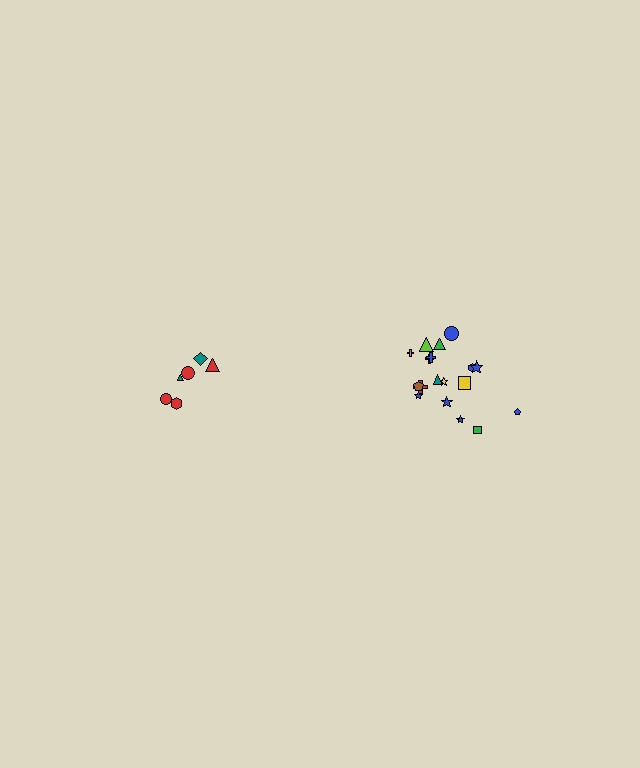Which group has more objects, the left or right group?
The right group.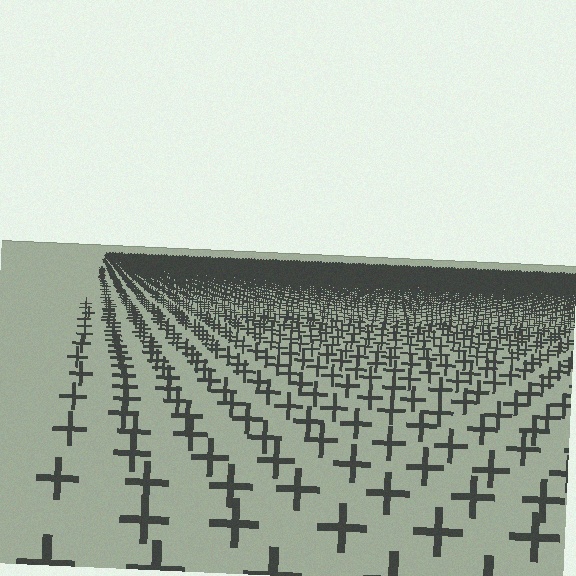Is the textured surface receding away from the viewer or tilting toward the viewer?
The surface is receding away from the viewer. Texture elements get smaller and denser toward the top.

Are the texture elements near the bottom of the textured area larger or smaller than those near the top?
Larger. Near the bottom, elements are closer to the viewer and appear at a bigger on-screen size.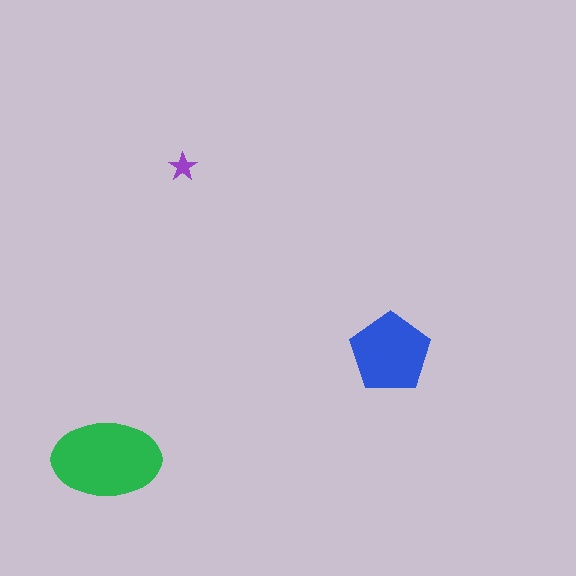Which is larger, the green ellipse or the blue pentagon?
The green ellipse.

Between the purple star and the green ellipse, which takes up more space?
The green ellipse.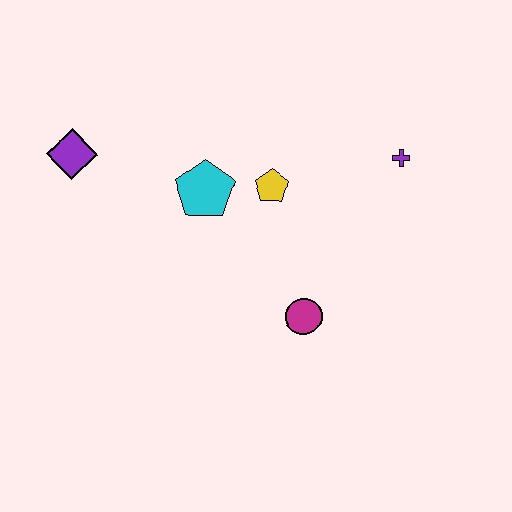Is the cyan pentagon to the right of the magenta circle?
No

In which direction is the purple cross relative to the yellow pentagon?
The purple cross is to the right of the yellow pentagon.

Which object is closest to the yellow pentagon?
The cyan pentagon is closest to the yellow pentagon.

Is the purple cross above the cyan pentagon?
Yes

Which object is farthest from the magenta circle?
The purple diamond is farthest from the magenta circle.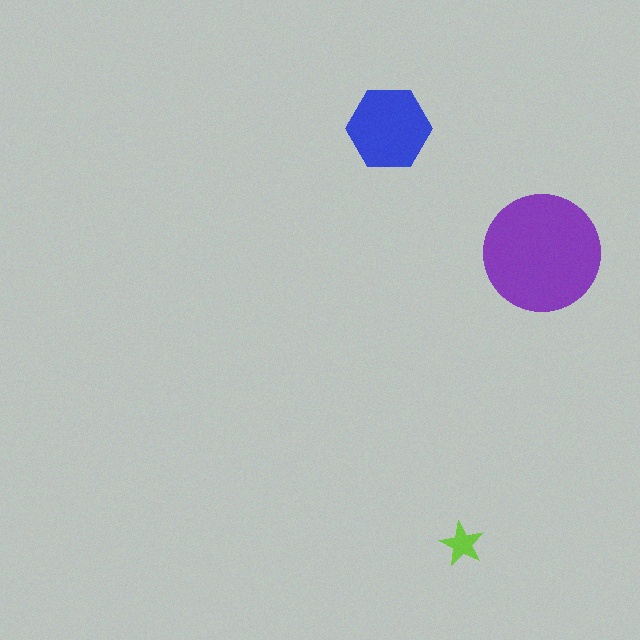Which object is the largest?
The purple circle.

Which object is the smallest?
The lime star.